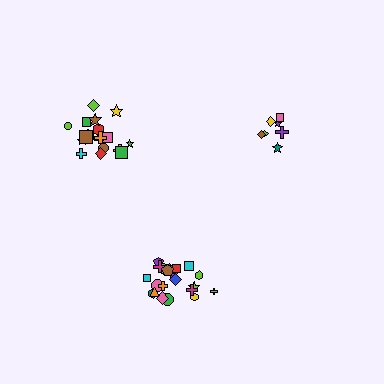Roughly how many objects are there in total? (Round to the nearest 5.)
Roughly 45 objects in total.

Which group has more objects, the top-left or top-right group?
The top-left group.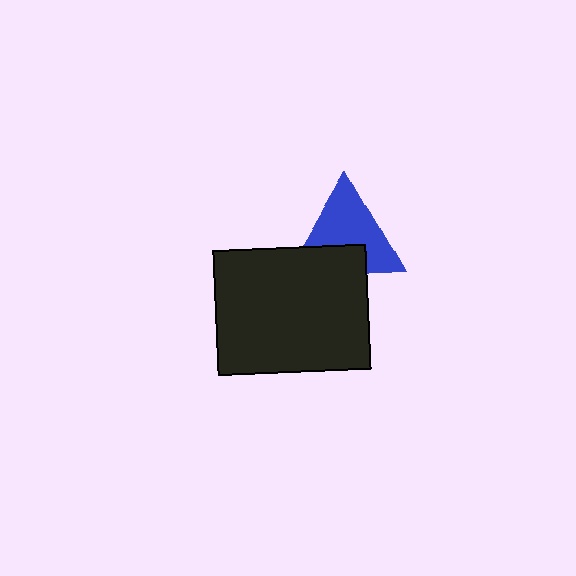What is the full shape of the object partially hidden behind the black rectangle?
The partially hidden object is a blue triangle.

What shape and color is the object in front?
The object in front is a black rectangle.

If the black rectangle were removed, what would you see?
You would see the complete blue triangle.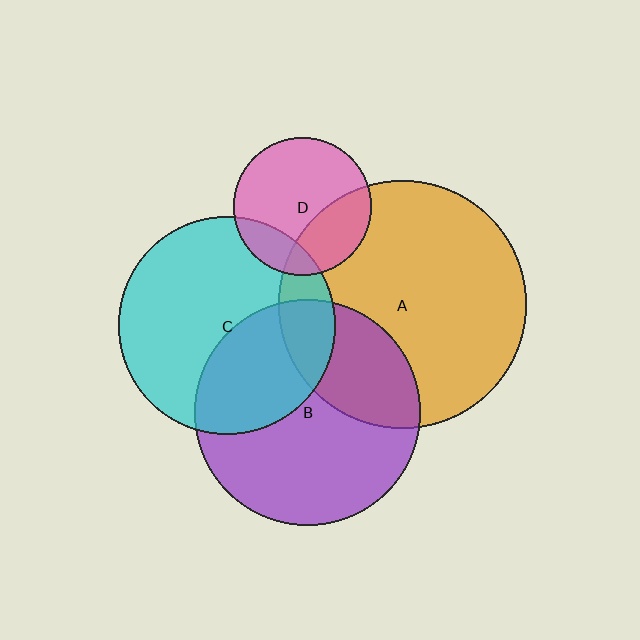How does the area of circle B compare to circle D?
Approximately 2.7 times.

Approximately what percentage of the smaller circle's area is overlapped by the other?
Approximately 30%.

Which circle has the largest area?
Circle A (orange).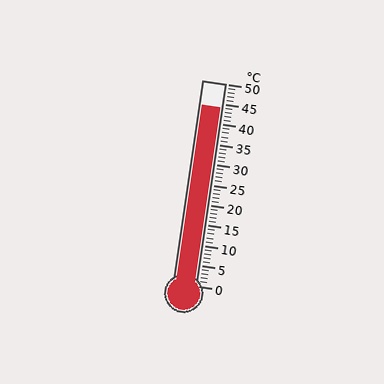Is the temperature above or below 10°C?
The temperature is above 10°C.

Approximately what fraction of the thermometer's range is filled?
The thermometer is filled to approximately 90% of its range.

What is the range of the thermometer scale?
The thermometer scale ranges from 0°C to 50°C.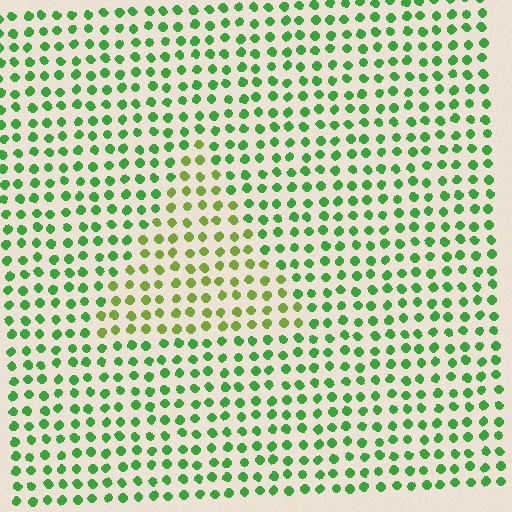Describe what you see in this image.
The image is filled with small green elements in a uniform arrangement. A triangle-shaped region is visible where the elements are tinted to a slightly different hue, forming a subtle color boundary.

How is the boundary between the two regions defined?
The boundary is defined purely by a slight shift in hue (about 35 degrees). Spacing, size, and orientation are identical on both sides.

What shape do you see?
I see a triangle.